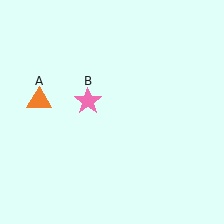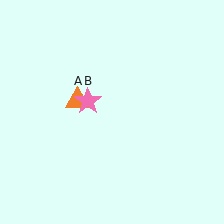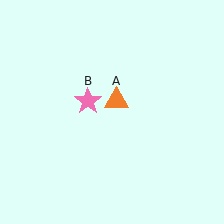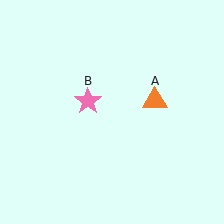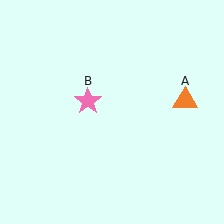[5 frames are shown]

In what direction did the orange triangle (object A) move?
The orange triangle (object A) moved right.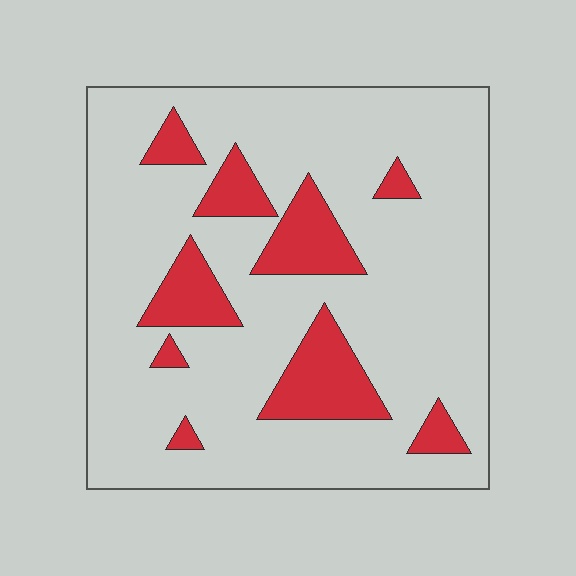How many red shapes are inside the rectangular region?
9.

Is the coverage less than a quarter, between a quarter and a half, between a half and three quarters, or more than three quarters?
Less than a quarter.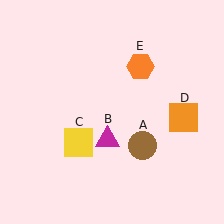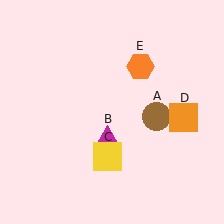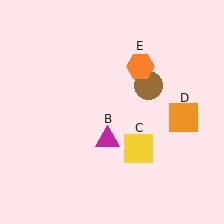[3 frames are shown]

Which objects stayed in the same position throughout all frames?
Magenta triangle (object B) and orange square (object D) and orange hexagon (object E) remained stationary.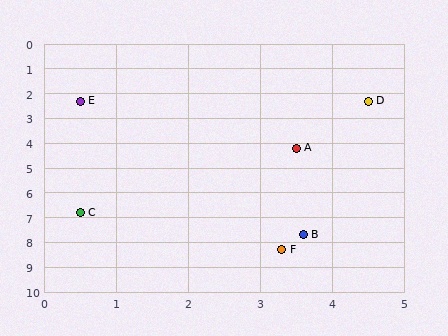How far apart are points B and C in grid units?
Points B and C are about 3.2 grid units apart.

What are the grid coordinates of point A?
Point A is at approximately (3.5, 4.2).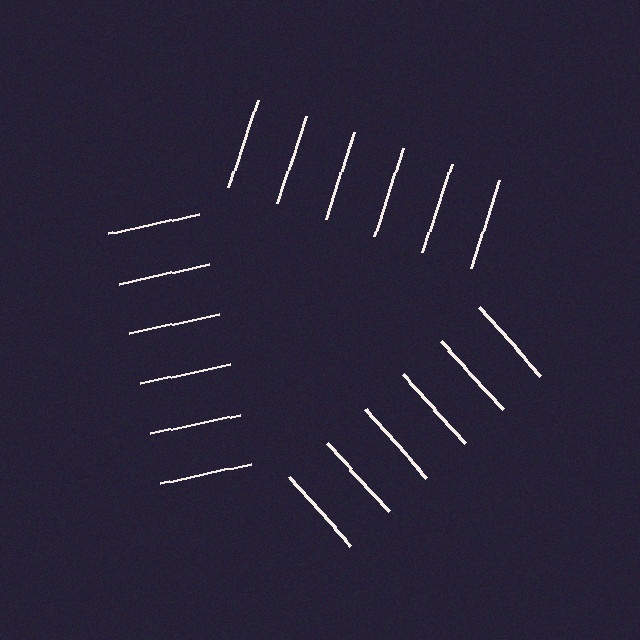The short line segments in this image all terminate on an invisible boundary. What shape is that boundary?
An illusory triangle — the line segments terminate on its edges but no continuous stroke is drawn.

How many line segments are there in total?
18 — 6 along each of the 3 edges.